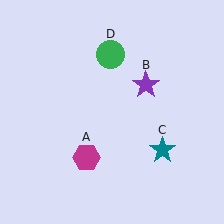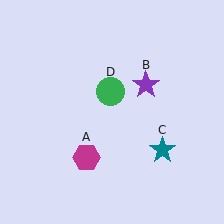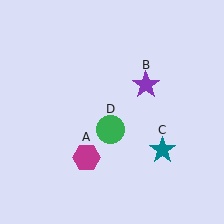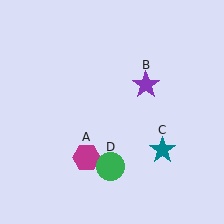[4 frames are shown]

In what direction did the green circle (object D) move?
The green circle (object D) moved down.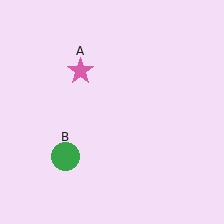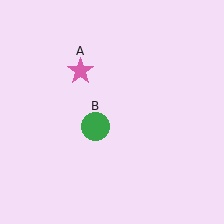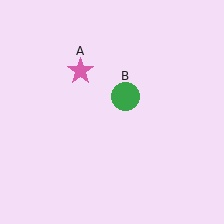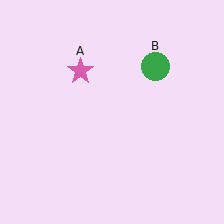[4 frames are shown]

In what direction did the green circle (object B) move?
The green circle (object B) moved up and to the right.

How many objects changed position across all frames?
1 object changed position: green circle (object B).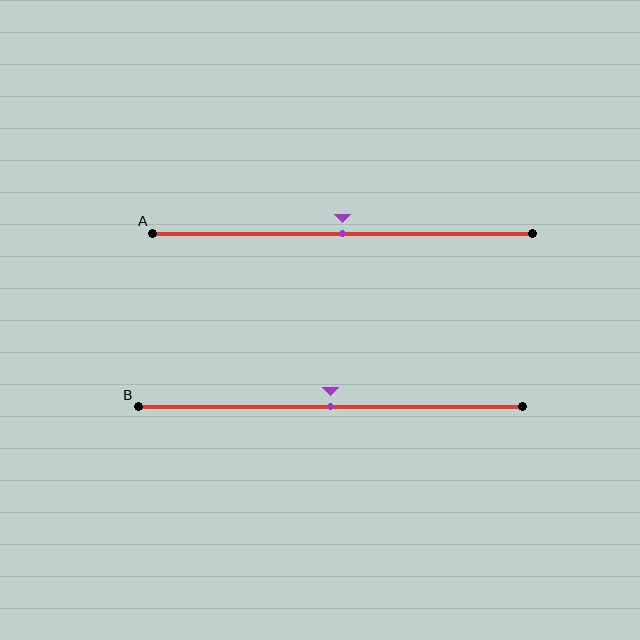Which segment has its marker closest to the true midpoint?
Segment A has its marker closest to the true midpoint.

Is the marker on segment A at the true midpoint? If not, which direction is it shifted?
Yes, the marker on segment A is at the true midpoint.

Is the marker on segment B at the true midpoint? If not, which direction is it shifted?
Yes, the marker on segment B is at the true midpoint.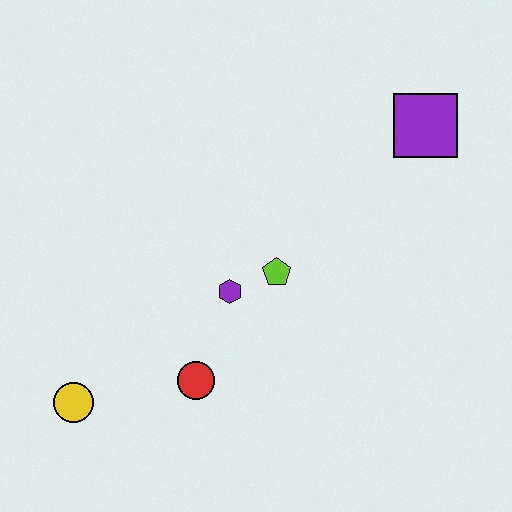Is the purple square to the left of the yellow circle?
No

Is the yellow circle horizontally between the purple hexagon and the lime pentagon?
No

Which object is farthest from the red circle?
The purple square is farthest from the red circle.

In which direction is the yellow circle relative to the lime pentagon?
The yellow circle is to the left of the lime pentagon.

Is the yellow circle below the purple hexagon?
Yes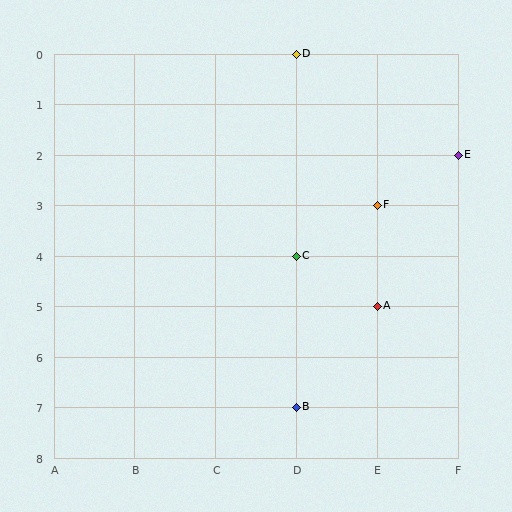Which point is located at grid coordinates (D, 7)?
Point B is at (D, 7).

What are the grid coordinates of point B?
Point B is at grid coordinates (D, 7).